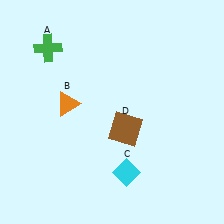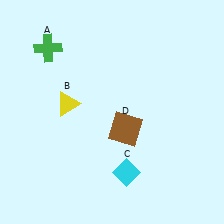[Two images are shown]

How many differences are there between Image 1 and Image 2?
There is 1 difference between the two images.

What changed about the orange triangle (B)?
In Image 1, B is orange. In Image 2, it changed to yellow.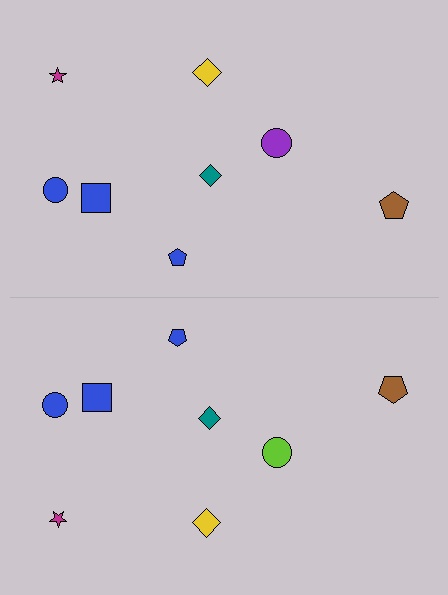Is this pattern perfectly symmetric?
No, the pattern is not perfectly symmetric. The lime circle on the bottom side breaks the symmetry — its mirror counterpart is purple.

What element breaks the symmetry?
The lime circle on the bottom side breaks the symmetry — its mirror counterpart is purple.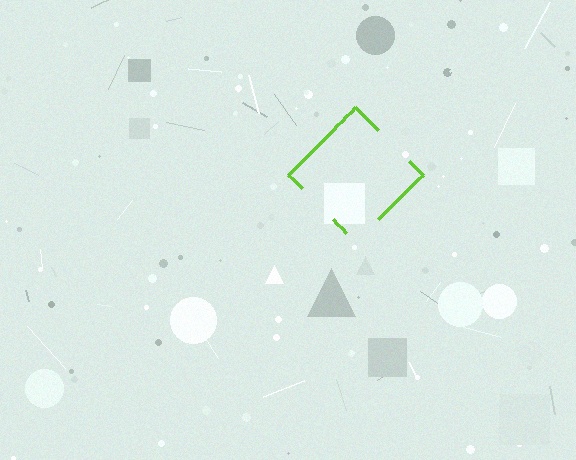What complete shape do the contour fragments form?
The contour fragments form a diamond.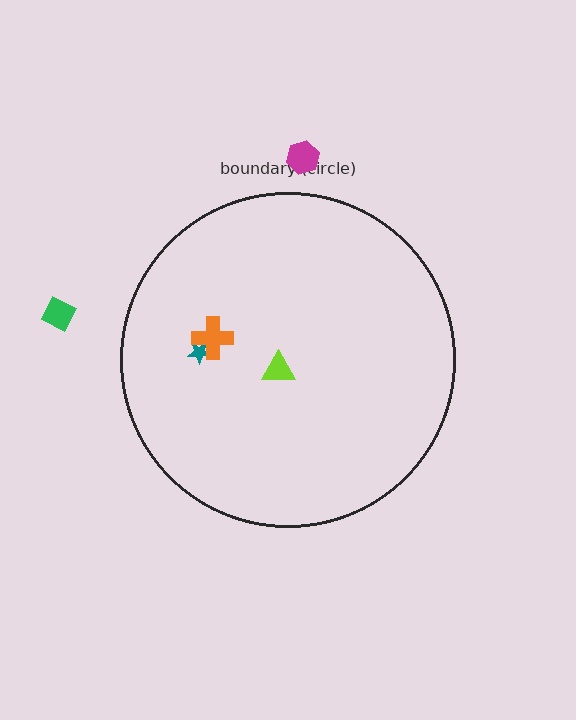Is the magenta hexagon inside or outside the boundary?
Outside.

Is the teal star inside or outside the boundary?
Inside.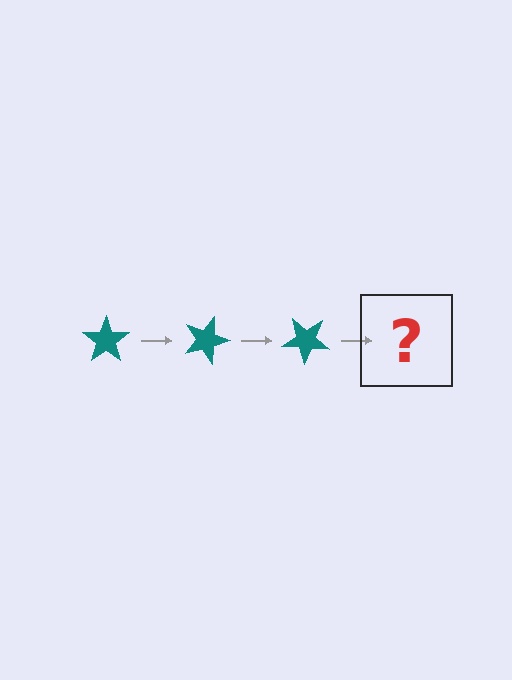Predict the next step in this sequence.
The next step is a teal star rotated 60 degrees.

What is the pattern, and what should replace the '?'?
The pattern is that the star rotates 20 degrees each step. The '?' should be a teal star rotated 60 degrees.